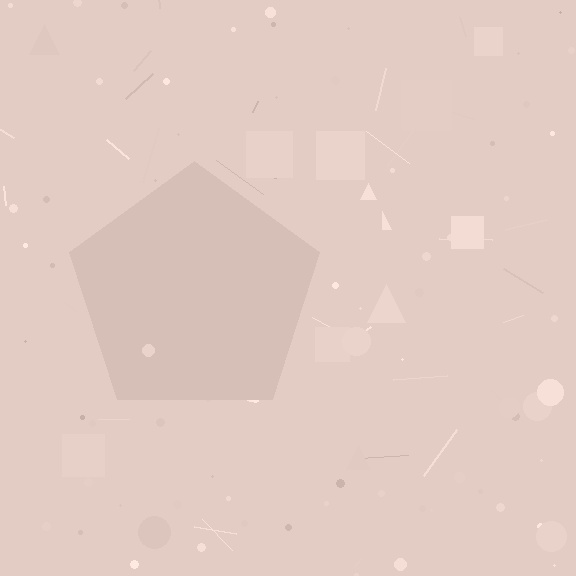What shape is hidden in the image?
A pentagon is hidden in the image.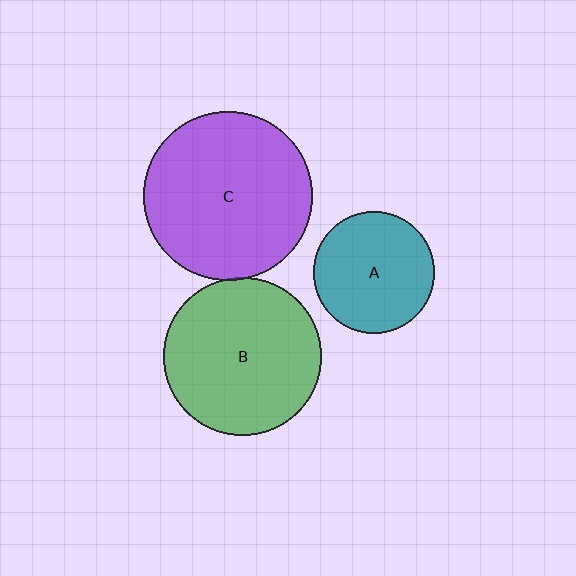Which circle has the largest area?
Circle C (purple).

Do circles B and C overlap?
Yes.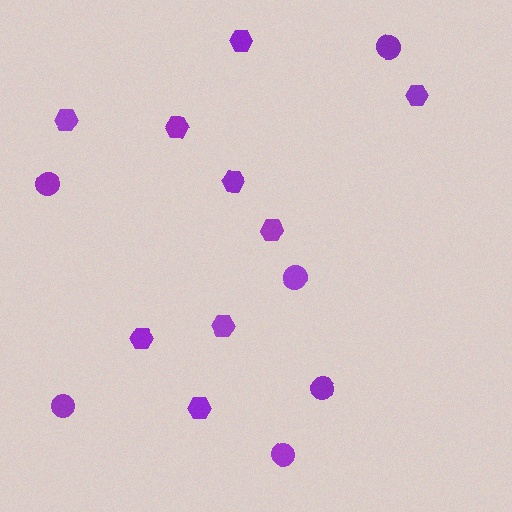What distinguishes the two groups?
There are 2 groups: one group of circles (6) and one group of hexagons (9).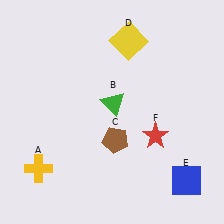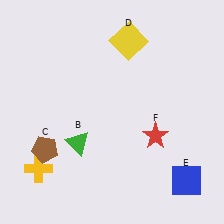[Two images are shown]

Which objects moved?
The objects that moved are: the green triangle (B), the brown pentagon (C).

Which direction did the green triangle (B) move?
The green triangle (B) moved down.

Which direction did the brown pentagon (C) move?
The brown pentagon (C) moved left.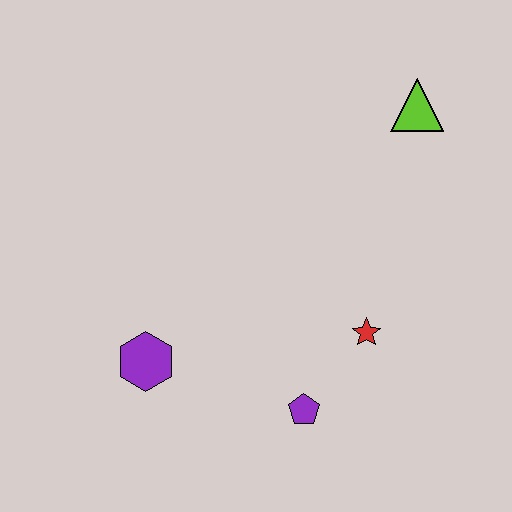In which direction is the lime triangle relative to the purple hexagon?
The lime triangle is to the right of the purple hexagon.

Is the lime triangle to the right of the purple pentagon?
Yes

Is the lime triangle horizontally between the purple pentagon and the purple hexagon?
No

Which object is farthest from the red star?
The lime triangle is farthest from the red star.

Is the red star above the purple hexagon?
Yes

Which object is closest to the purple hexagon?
The purple pentagon is closest to the purple hexagon.